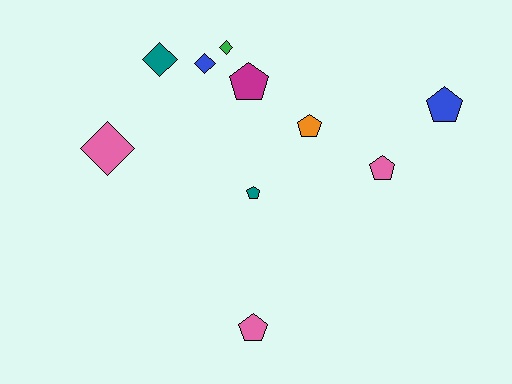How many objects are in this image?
There are 10 objects.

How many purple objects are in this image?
There are no purple objects.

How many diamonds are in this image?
There are 4 diamonds.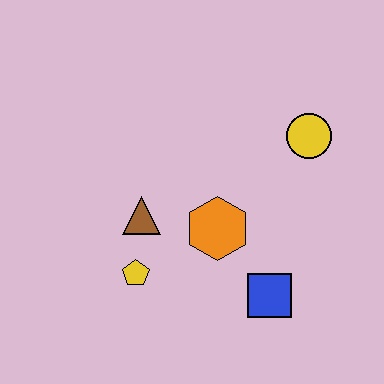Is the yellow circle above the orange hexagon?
Yes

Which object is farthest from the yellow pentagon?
The yellow circle is farthest from the yellow pentagon.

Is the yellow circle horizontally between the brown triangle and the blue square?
No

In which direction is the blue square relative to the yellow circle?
The blue square is below the yellow circle.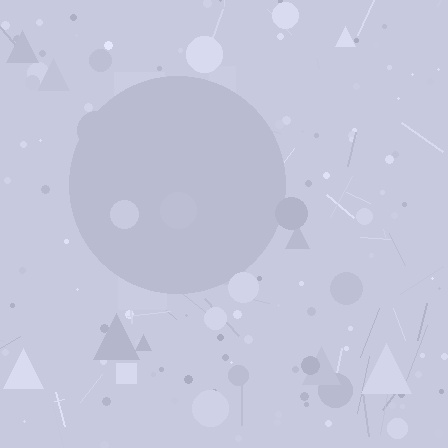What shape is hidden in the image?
A circle is hidden in the image.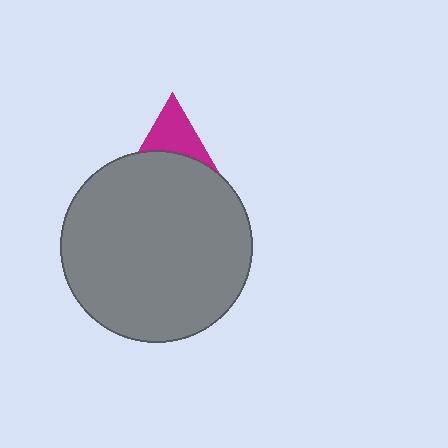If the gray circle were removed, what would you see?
You would see the complete magenta triangle.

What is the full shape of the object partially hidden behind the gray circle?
The partially hidden object is a magenta triangle.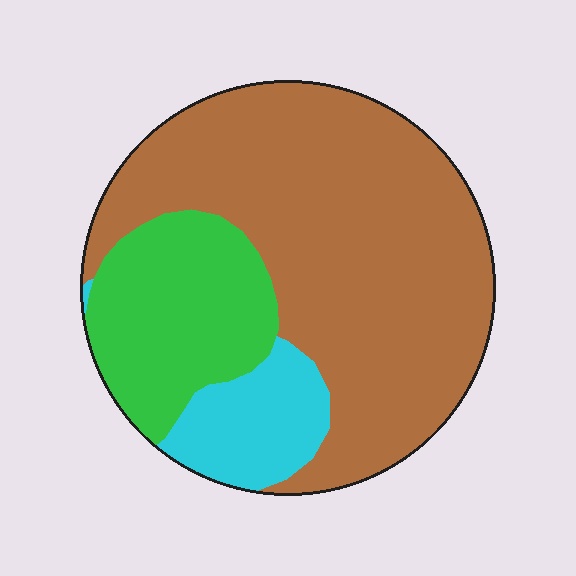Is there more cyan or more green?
Green.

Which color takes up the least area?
Cyan, at roughly 10%.